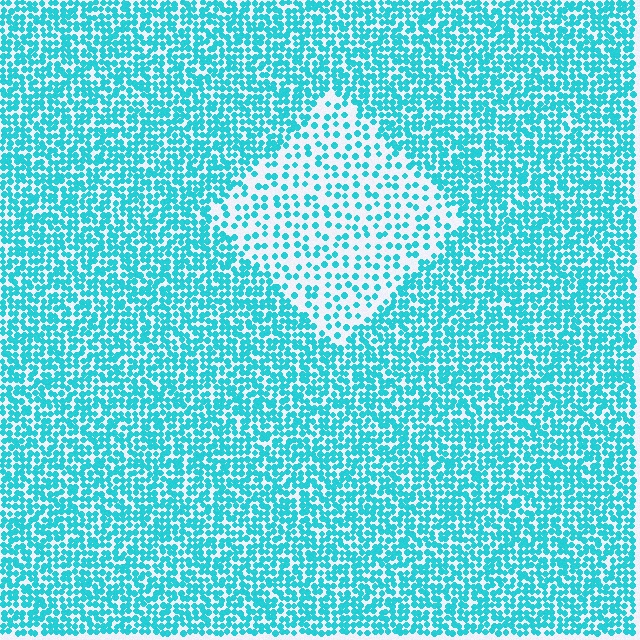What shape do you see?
I see a diamond.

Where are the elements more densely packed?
The elements are more densely packed outside the diamond boundary.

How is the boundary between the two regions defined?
The boundary is defined by a change in element density (approximately 2.3x ratio). All elements are the same color, size, and shape.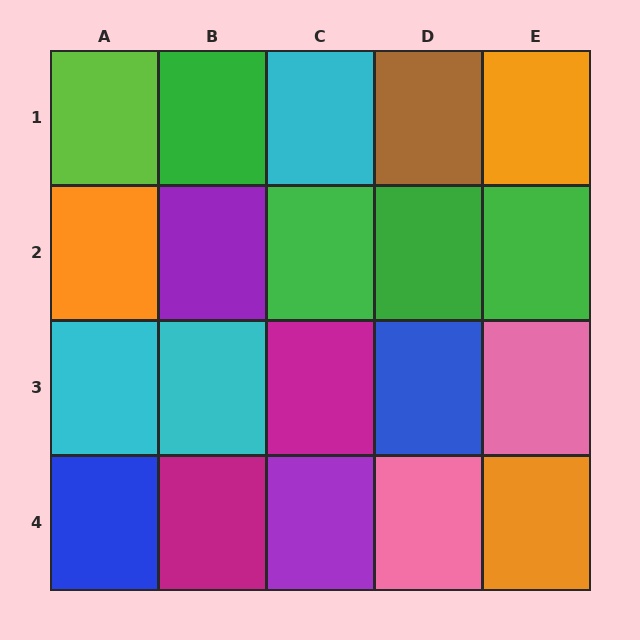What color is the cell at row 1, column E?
Orange.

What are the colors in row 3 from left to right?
Cyan, cyan, magenta, blue, pink.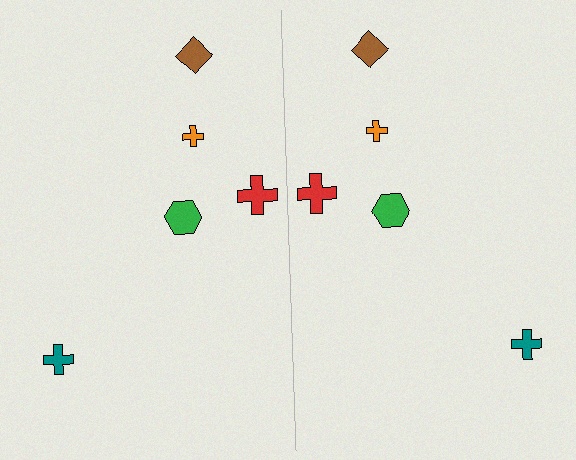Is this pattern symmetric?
Yes, this pattern has bilateral (reflection) symmetry.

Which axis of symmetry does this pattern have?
The pattern has a vertical axis of symmetry running through the center of the image.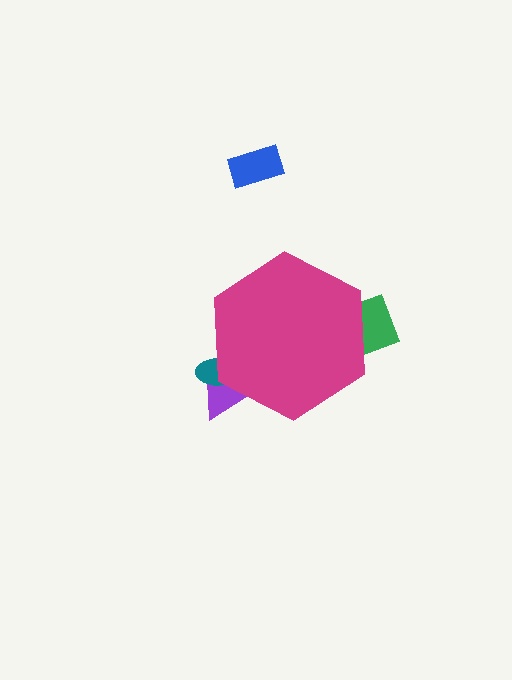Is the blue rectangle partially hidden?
No, the blue rectangle is fully visible.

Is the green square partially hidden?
Yes, the green square is partially hidden behind the magenta hexagon.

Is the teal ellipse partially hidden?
Yes, the teal ellipse is partially hidden behind the magenta hexagon.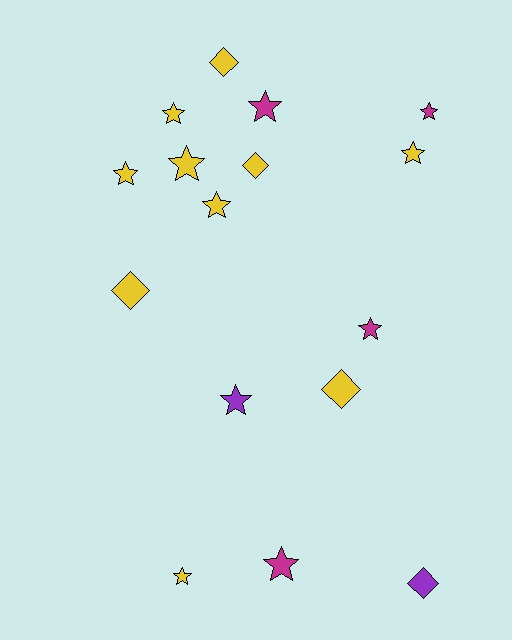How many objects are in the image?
There are 16 objects.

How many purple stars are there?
There is 1 purple star.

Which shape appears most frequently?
Star, with 11 objects.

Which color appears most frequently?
Yellow, with 10 objects.